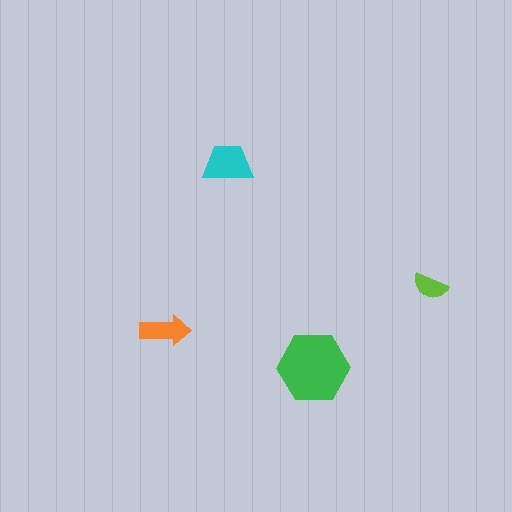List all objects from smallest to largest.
The lime semicircle, the orange arrow, the cyan trapezoid, the green hexagon.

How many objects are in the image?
There are 4 objects in the image.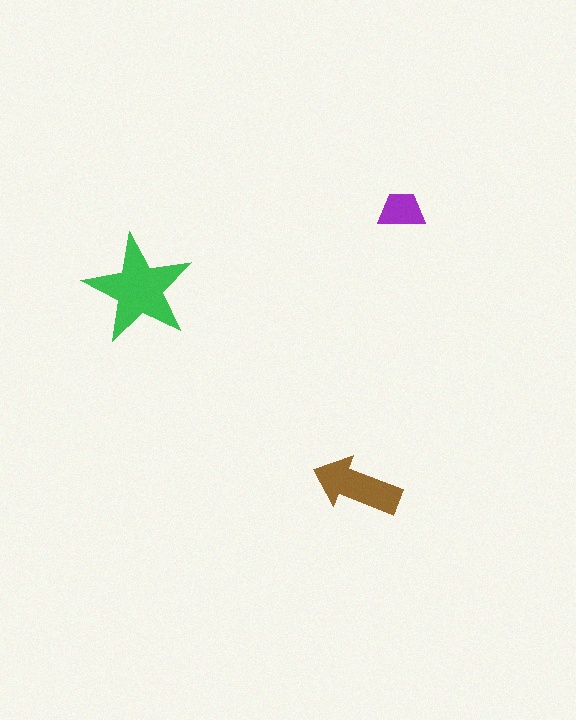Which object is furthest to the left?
The green star is leftmost.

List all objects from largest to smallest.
The green star, the brown arrow, the purple trapezoid.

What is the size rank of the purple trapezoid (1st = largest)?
3rd.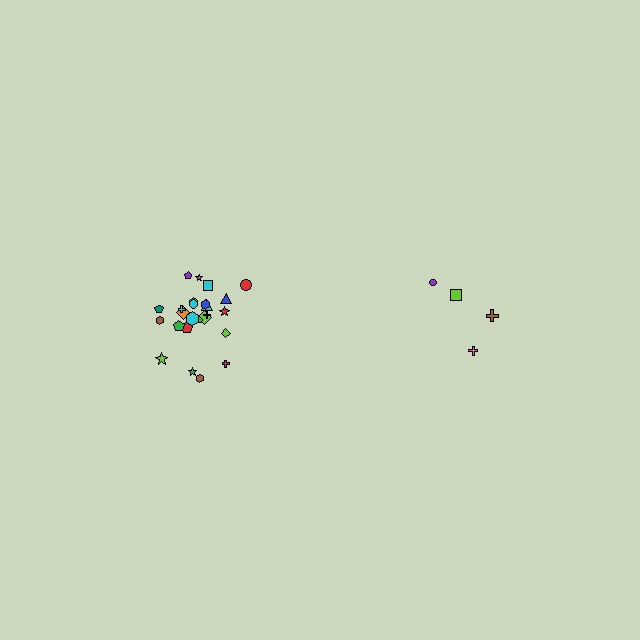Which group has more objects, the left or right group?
The left group.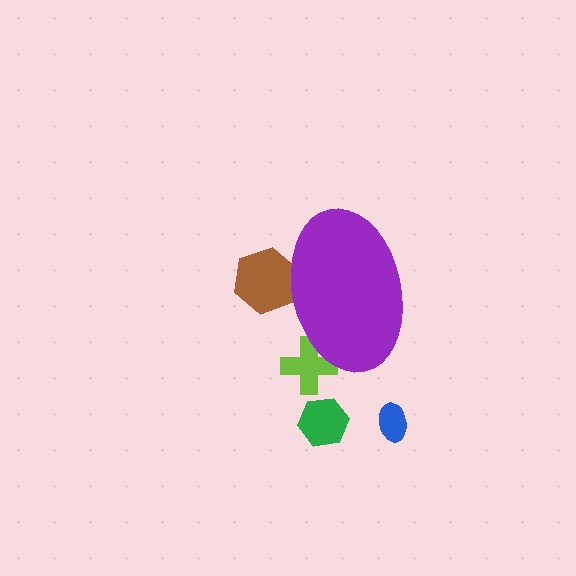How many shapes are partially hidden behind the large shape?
2 shapes are partially hidden.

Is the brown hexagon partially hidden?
Yes, the brown hexagon is partially hidden behind the purple ellipse.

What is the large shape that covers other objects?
A purple ellipse.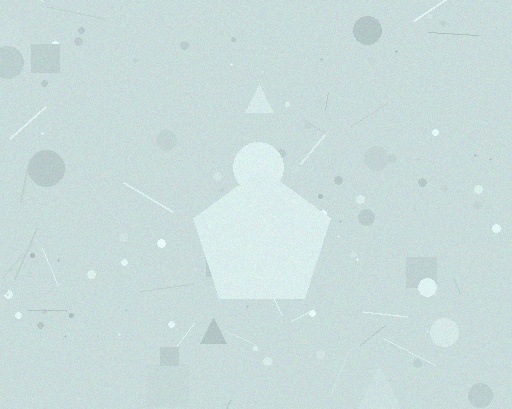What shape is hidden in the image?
A pentagon is hidden in the image.